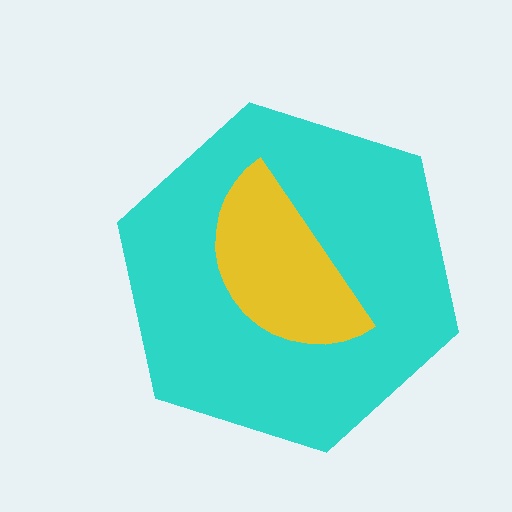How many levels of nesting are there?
2.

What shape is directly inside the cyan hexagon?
The yellow semicircle.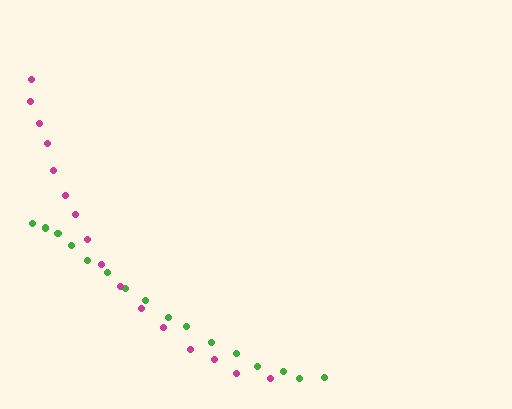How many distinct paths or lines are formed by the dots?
There are 2 distinct paths.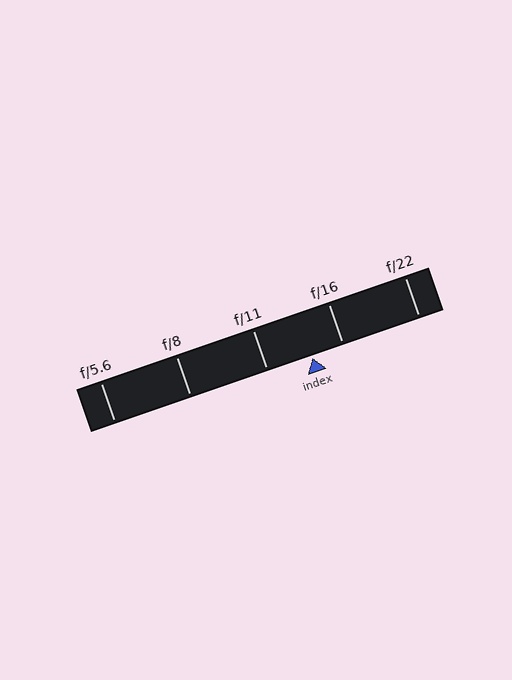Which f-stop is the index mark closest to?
The index mark is closest to f/16.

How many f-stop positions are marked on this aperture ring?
There are 5 f-stop positions marked.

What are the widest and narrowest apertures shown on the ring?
The widest aperture shown is f/5.6 and the narrowest is f/22.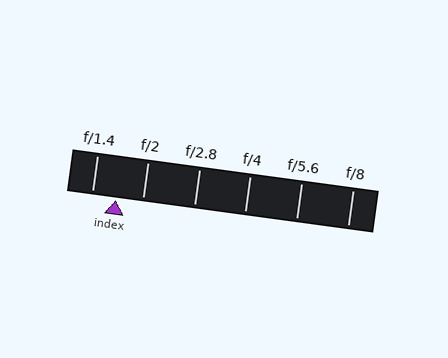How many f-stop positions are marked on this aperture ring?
There are 6 f-stop positions marked.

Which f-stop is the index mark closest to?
The index mark is closest to f/1.4.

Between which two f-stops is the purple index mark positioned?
The index mark is between f/1.4 and f/2.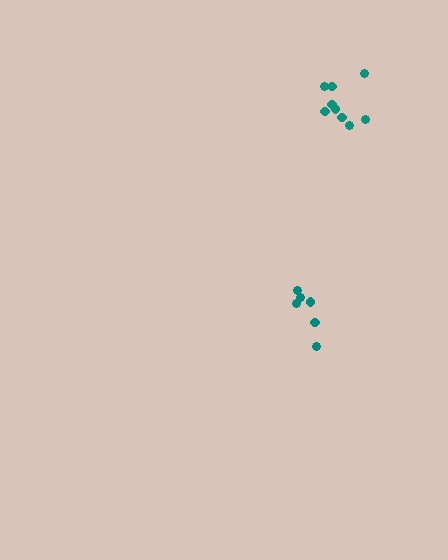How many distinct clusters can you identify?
There are 2 distinct clusters.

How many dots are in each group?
Group 1: 6 dots, Group 2: 9 dots (15 total).